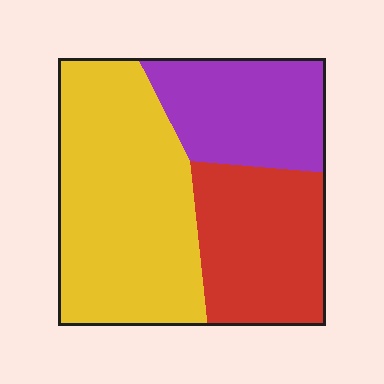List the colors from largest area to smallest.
From largest to smallest: yellow, red, purple.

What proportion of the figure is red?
Red takes up about one quarter (1/4) of the figure.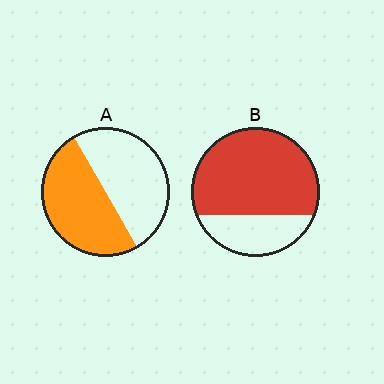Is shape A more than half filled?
Roughly half.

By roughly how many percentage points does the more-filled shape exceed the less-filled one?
By roughly 20 percentage points (B over A).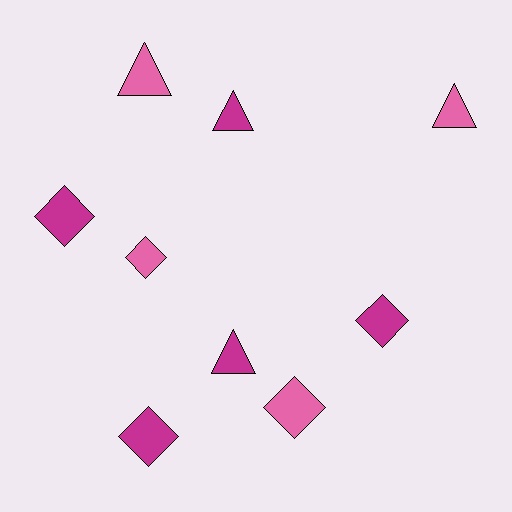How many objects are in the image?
There are 9 objects.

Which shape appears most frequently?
Diamond, with 5 objects.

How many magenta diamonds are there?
There are 3 magenta diamonds.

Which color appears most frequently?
Magenta, with 5 objects.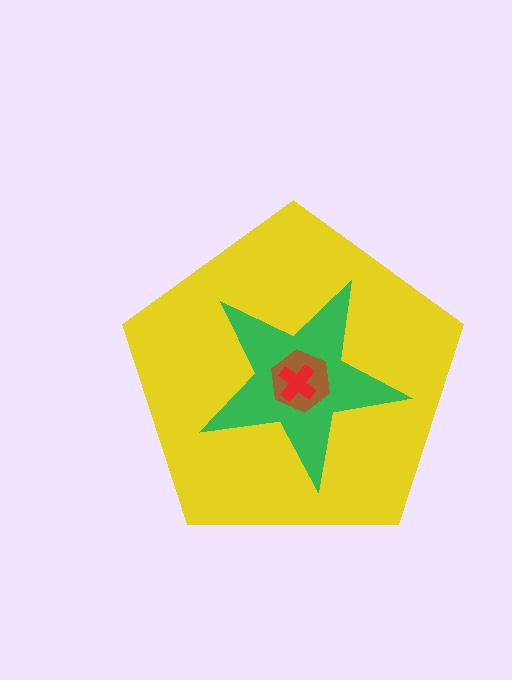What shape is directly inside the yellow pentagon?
The green star.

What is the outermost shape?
The yellow pentagon.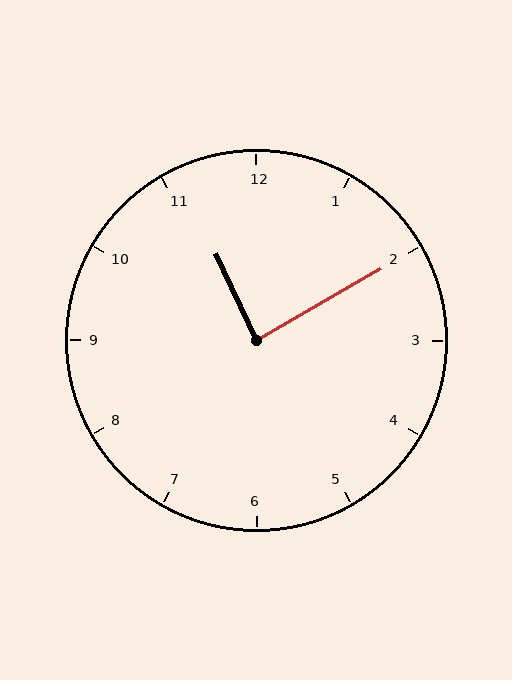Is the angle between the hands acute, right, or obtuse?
It is right.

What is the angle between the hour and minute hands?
Approximately 85 degrees.